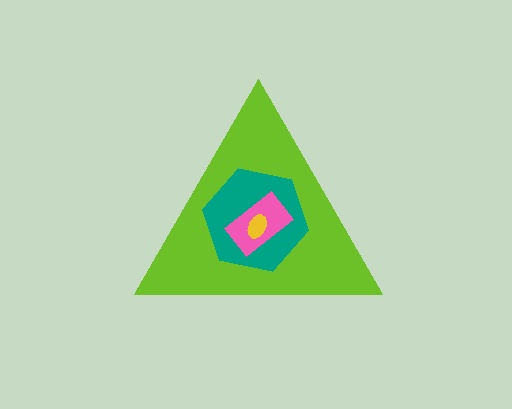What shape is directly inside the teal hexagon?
The pink rectangle.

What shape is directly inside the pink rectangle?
The yellow ellipse.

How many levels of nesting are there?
4.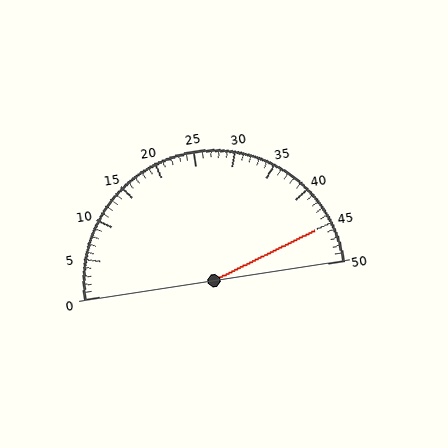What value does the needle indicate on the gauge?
The needle indicates approximately 45.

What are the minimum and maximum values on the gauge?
The gauge ranges from 0 to 50.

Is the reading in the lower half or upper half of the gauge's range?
The reading is in the upper half of the range (0 to 50).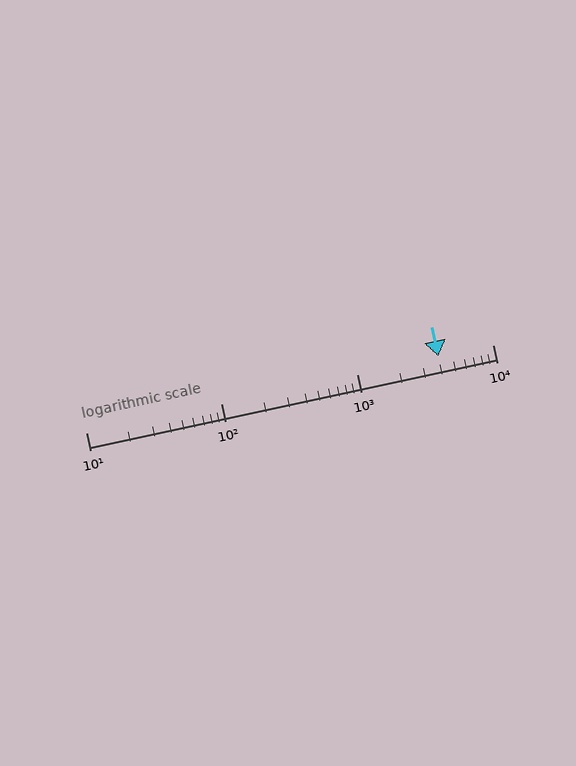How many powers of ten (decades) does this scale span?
The scale spans 3 decades, from 10 to 10000.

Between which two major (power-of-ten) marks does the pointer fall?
The pointer is between 1000 and 10000.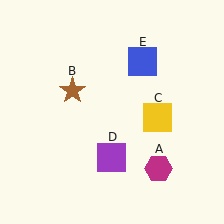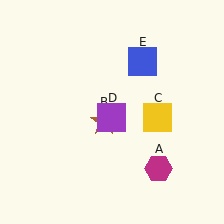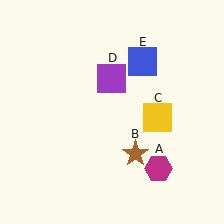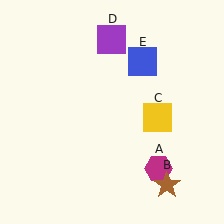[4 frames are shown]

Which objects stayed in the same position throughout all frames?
Magenta hexagon (object A) and yellow square (object C) and blue square (object E) remained stationary.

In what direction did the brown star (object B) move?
The brown star (object B) moved down and to the right.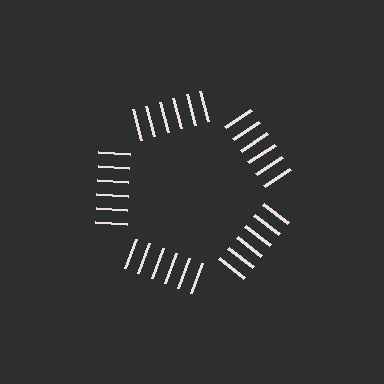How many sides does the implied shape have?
5 sides — the line-ends trace a pentagon.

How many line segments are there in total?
30 — 6 along each of the 5 edges.